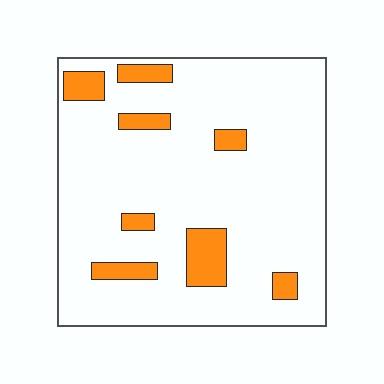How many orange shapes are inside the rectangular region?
8.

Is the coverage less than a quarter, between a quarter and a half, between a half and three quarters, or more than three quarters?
Less than a quarter.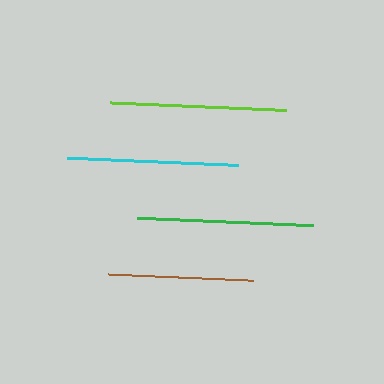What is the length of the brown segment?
The brown segment is approximately 146 pixels long.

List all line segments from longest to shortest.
From longest to shortest: green, lime, cyan, brown.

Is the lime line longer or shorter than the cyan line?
The lime line is longer than the cyan line.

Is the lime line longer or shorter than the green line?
The green line is longer than the lime line.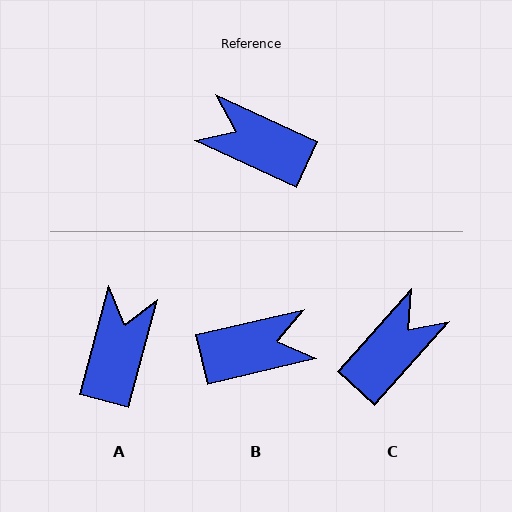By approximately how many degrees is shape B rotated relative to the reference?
Approximately 142 degrees clockwise.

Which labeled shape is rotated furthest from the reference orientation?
B, about 142 degrees away.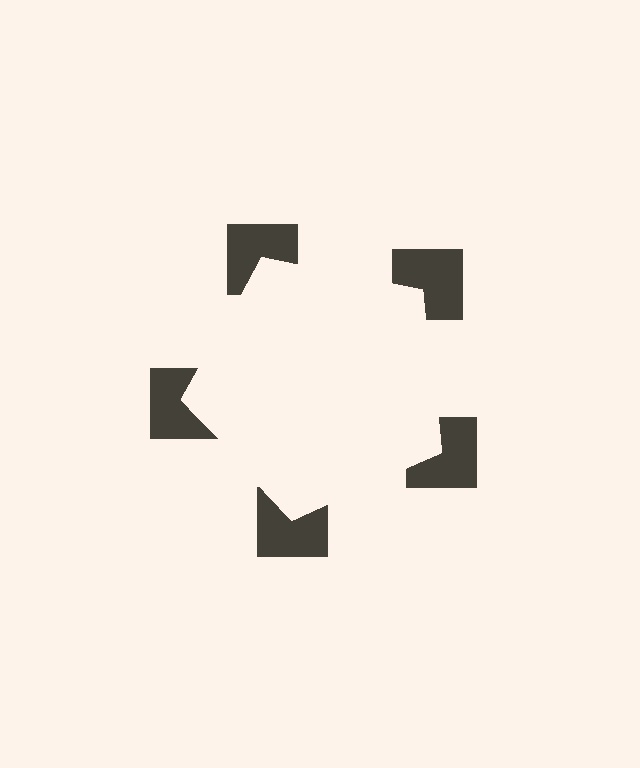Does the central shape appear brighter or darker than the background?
It typically appears slightly brighter than the background, even though no actual brightness change is drawn.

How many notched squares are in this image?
There are 5 — one at each vertex of the illusory pentagon.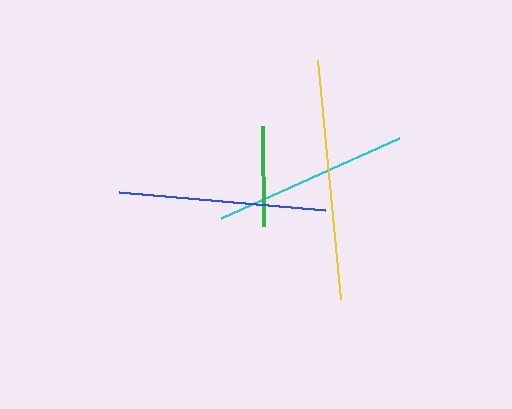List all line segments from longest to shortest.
From longest to shortest: yellow, blue, cyan, green.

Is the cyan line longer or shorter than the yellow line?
The yellow line is longer than the cyan line.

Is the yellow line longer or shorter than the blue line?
The yellow line is longer than the blue line.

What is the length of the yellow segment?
The yellow segment is approximately 240 pixels long.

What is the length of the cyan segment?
The cyan segment is approximately 195 pixels long.